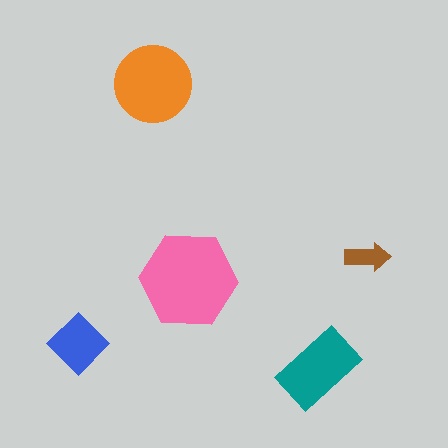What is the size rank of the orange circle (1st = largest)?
2nd.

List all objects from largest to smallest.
The pink hexagon, the orange circle, the teal rectangle, the blue diamond, the brown arrow.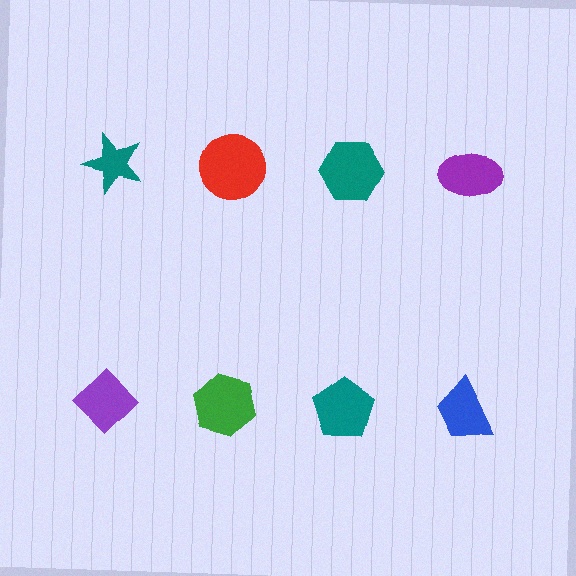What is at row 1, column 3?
A teal hexagon.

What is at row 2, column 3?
A teal pentagon.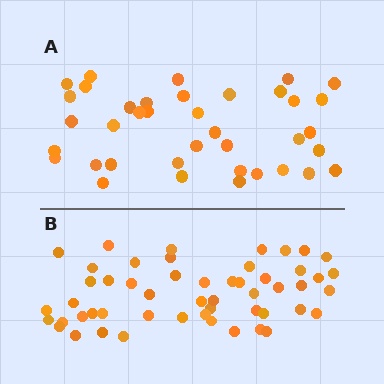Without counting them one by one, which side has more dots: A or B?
Region B (the bottom region) has more dots.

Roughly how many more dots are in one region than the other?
Region B has approximately 15 more dots than region A.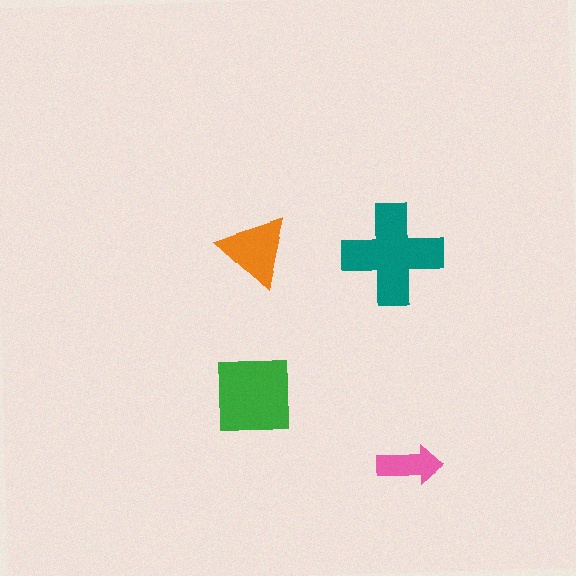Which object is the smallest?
The pink arrow.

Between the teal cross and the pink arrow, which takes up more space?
The teal cross.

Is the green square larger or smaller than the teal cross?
Smaller.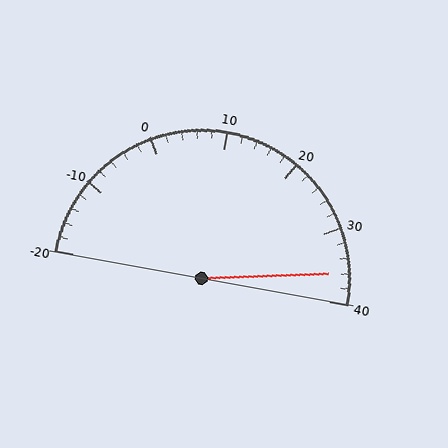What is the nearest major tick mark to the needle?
The nearest major tick mark is 40.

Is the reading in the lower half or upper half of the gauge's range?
The reading is in the upper half of the range (-20 to 40).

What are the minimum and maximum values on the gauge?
The gauge ranges from -20 to 40.